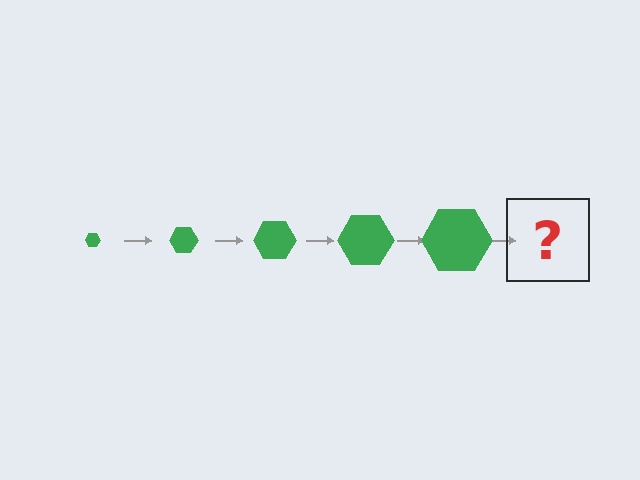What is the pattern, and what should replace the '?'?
The pattern is that the hexagon gets progressively larger each step. The '?' should be a green hexagon, larger than the previous one.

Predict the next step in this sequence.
The next step is a green hexagon, larger than the previous one.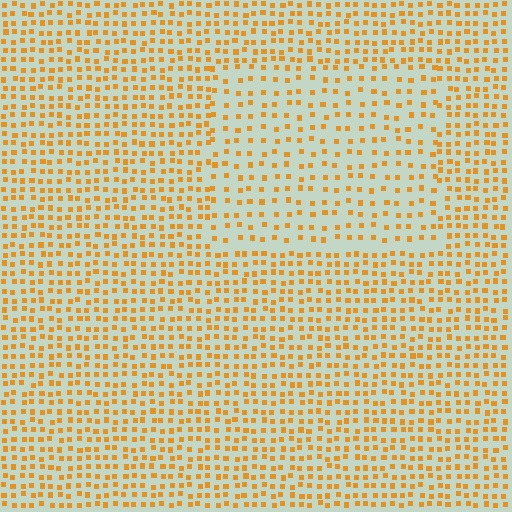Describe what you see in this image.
The image contains small orange elements arranged at two different densities. A rectangle-shaped region is visible where the elements are less densely packed than the surrounding area.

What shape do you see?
I see a rectangle.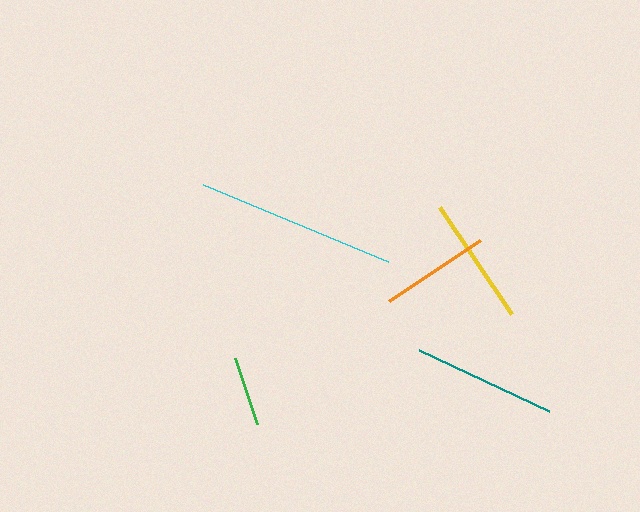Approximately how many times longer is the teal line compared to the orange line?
The teal line is approximately 1.3 times the length of the orange line.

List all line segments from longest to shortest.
From longest to shortest: cyan, teal, yellow, orange, green.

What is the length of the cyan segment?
The cyan segment is approximately 201 pixels long.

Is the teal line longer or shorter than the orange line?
The teal line is longer than the orange line.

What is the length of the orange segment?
The orange segment is approximately 109 pixels long.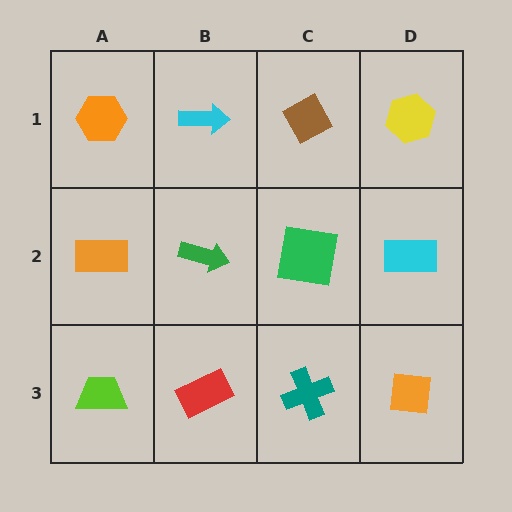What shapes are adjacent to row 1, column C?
A green square (row 2, column C), a cyan arrow (row 1, column B), a yellow hexagon (row 1, column D).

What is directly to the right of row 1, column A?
A cyan arrow.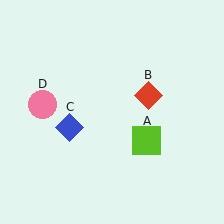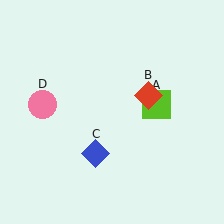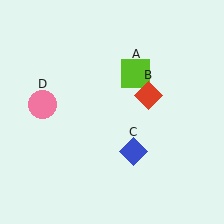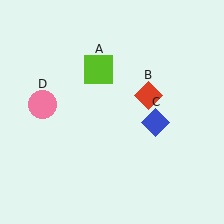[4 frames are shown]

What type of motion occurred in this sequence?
The lime square (object A), blue diamond (object C) rotated counterclockwise around the center of the scene.